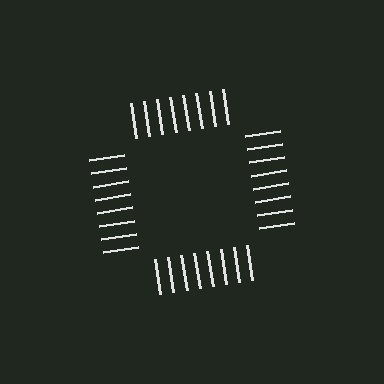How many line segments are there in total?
32 — 8 along each of the 4 edges.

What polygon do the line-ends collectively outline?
An illusory square — the line segments terminate on its edges but no continuous stroke is drawn.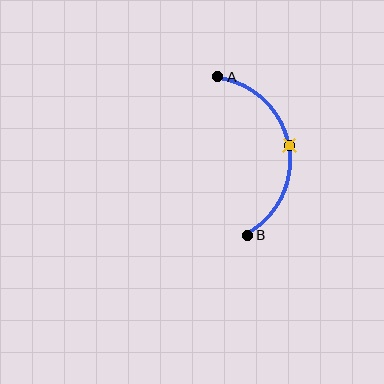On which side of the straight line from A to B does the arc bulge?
The arc bulges to the right of the straight line connecting A and B.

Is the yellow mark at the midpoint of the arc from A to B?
Yes. The yellow mark lies on the arc at equal arc-length from both A and B — it is the arc midpoint.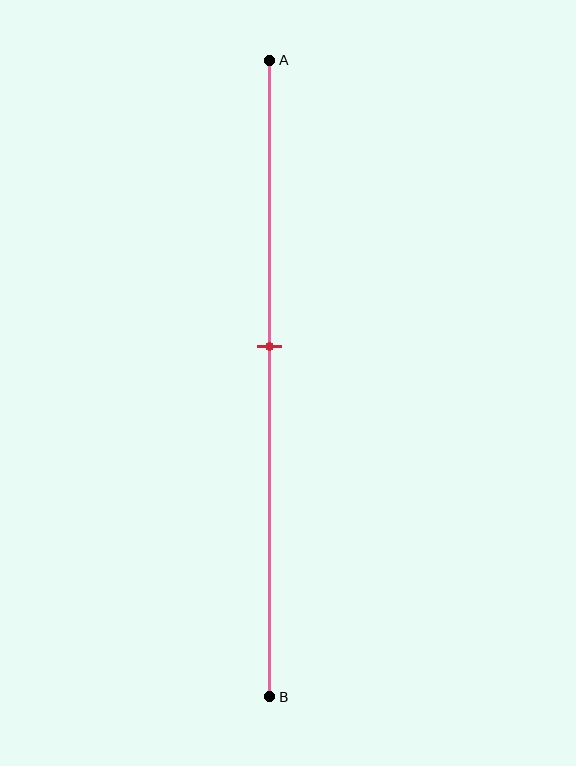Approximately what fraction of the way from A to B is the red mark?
The red mark is approximately 45% of the way from A to B.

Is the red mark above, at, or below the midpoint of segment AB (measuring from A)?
The red mark is above the midpoint of segment AB.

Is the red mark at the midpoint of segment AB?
No, the mark is at about 45% from A, not at the 50% midpoint.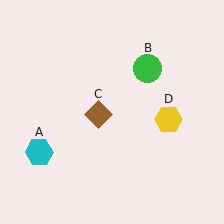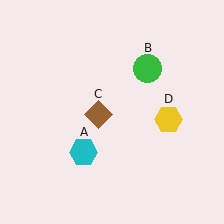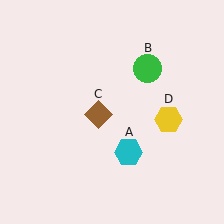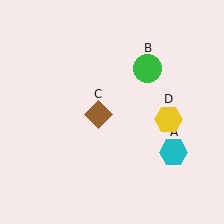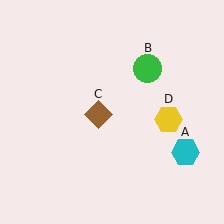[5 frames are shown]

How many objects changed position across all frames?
1 object changed position: cyan hexagon (object A).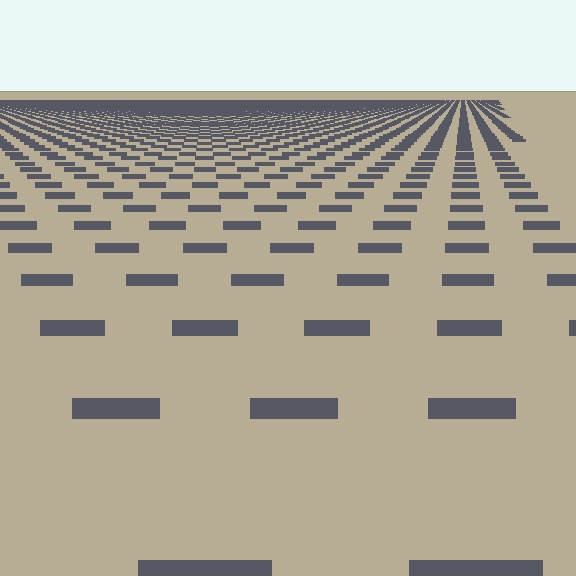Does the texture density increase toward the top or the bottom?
Density increases toward the top.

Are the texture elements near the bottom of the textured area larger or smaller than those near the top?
Larger. Near the bottom, elements are closer to the viewer and appear at a bigger on-screen size.